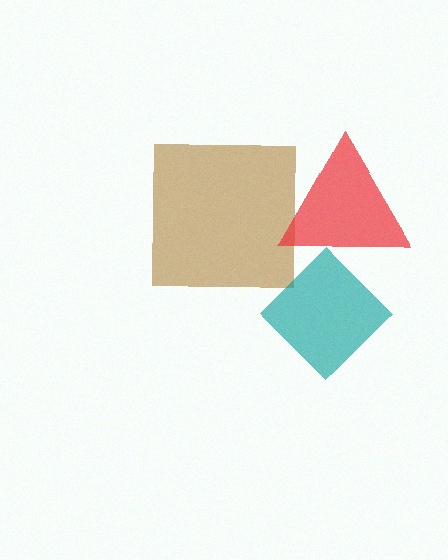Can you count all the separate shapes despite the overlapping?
Yes, there are 3 separate shapes.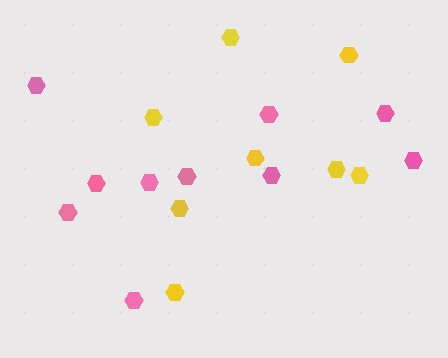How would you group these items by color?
There are 2 groups: one group of yellow hexagons (8) and one group of pink hexagons (10).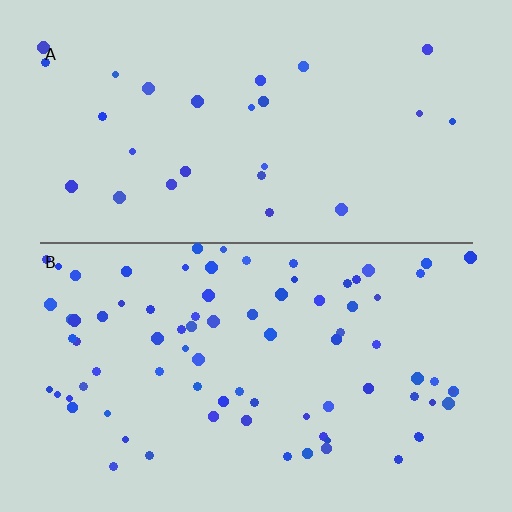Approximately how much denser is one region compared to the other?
Approximately 3.2× — region B over region A.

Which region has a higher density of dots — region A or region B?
B (the bottom).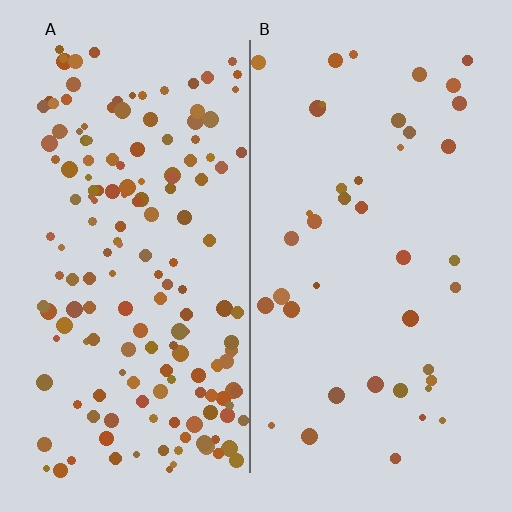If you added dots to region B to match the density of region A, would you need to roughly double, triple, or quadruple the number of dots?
Approximately quadruple.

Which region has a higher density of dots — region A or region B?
A (the left).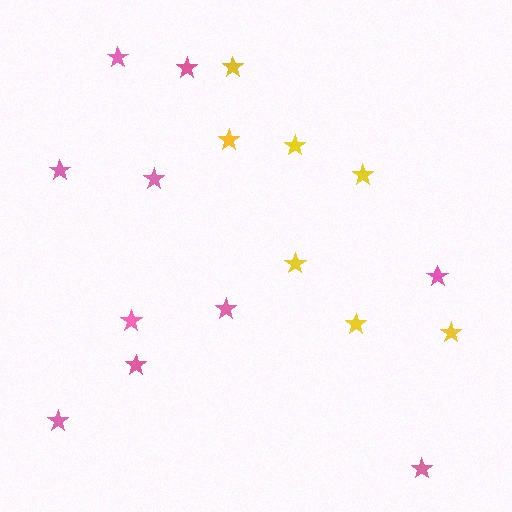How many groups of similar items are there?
There are 2 groups: one group of yellow stars (7) and one group of pink stars (10).